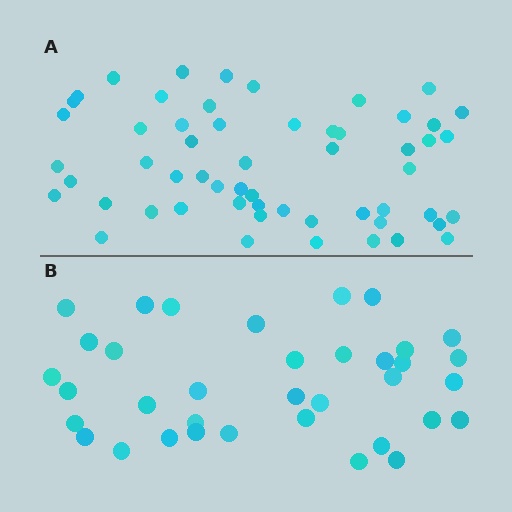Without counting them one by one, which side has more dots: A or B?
Region A (the top region) has more dots.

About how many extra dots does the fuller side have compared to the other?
Region A has approximately 20 more dots than region B.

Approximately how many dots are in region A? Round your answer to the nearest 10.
About 60 dots. (The exact count is 56, which rounds to 60.)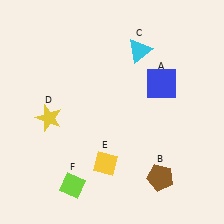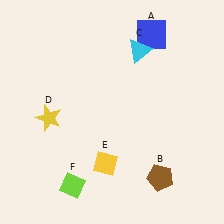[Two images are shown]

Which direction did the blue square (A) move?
The blue square (A) moved up.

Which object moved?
The blue square (A) moved up.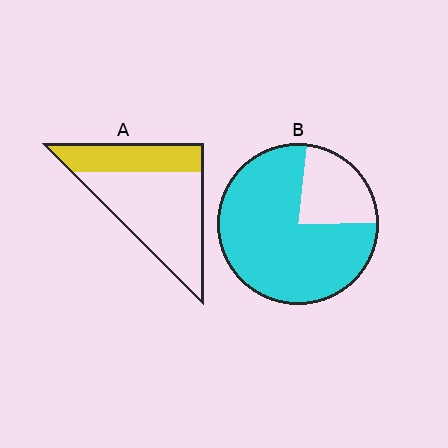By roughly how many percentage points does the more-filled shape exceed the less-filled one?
By roughly 45 percentage points (B over A).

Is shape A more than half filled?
No.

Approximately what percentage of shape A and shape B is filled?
A is approximately 35% and B is approximately 75%.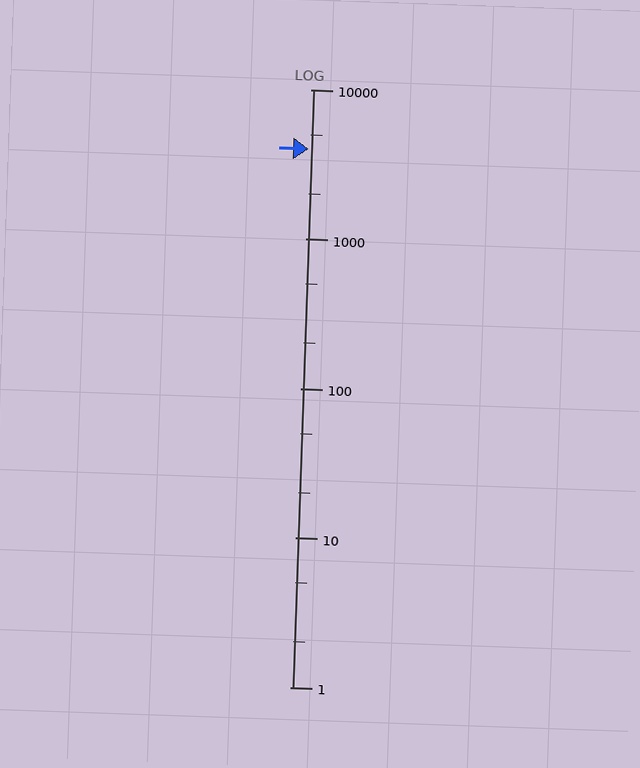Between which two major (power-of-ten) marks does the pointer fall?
The pointer is between 1000 and 10000.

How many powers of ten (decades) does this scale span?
The scale spans 4 decades, from 1 to 10000.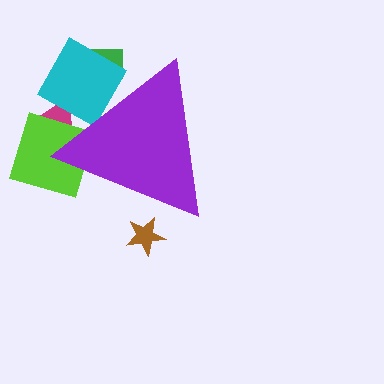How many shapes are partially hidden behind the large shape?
5 shapes are partially hidden.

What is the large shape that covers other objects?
A purple triangle.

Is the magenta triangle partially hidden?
Yes, the magenta triangle is partially hidden behind the purple triangle.